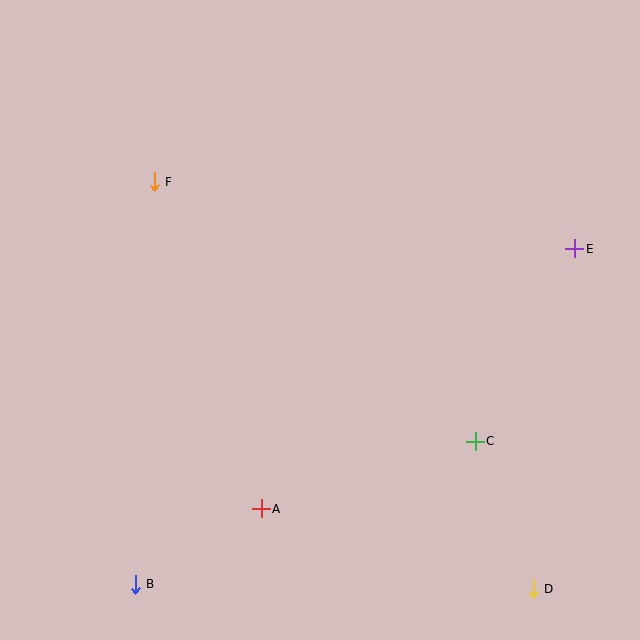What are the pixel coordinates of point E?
Point E is at (575, 249).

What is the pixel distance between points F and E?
The distance between F and E is 426 pixels.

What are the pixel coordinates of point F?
Point F is at (154, 182).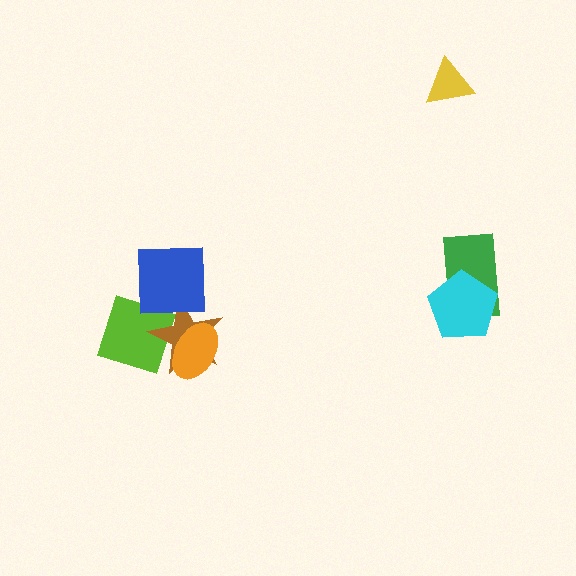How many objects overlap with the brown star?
3 objects overlap with the brown star.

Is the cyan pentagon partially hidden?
No, no other shape covers it.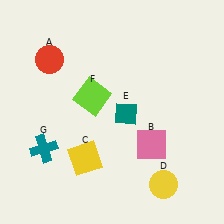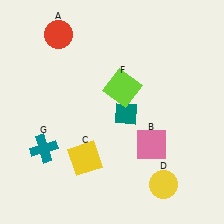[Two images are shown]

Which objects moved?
The objects that moved are: the red circle (A), the lime square (F).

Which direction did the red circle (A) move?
The red circle (A) moved up.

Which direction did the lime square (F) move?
The lime square (F) moved right.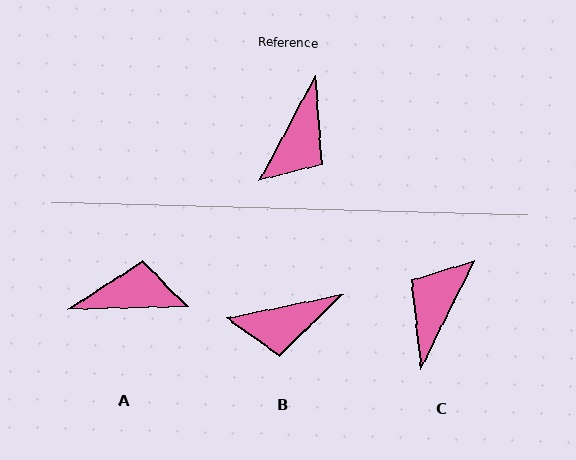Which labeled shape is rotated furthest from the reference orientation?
C, about 178 degrees away.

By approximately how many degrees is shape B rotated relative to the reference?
Approximately 50 degrees clockwise.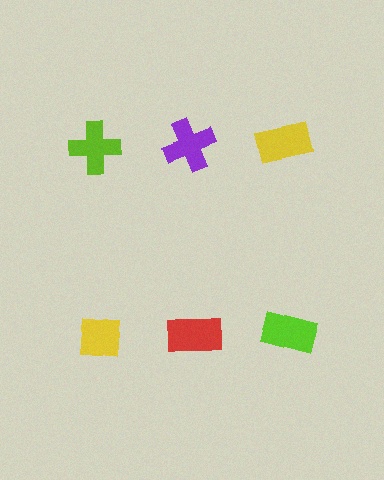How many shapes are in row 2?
3 shapes.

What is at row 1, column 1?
A lime cross.